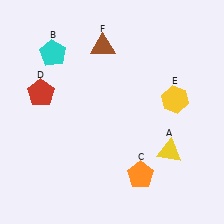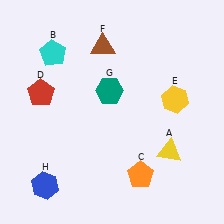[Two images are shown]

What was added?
A teal hexagon (G), a blue hexagon (H) were added in Image 2.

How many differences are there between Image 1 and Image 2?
There are 2 differences between the two images.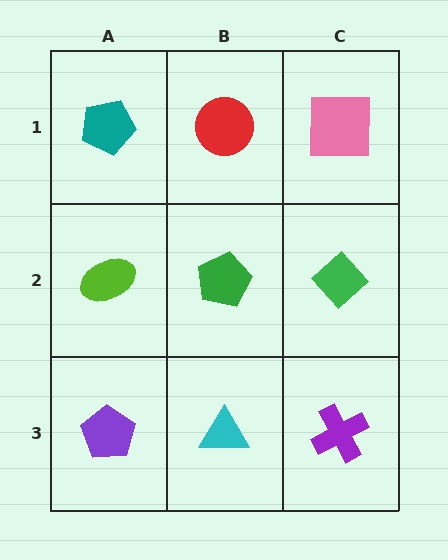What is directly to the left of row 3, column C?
A cyan triangle.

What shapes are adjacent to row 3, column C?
A green diamond (row 2, column C), a cyan triangle (row 3, column B).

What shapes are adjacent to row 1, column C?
A green diamond (row 2, column C), a red circle (row 1, column B).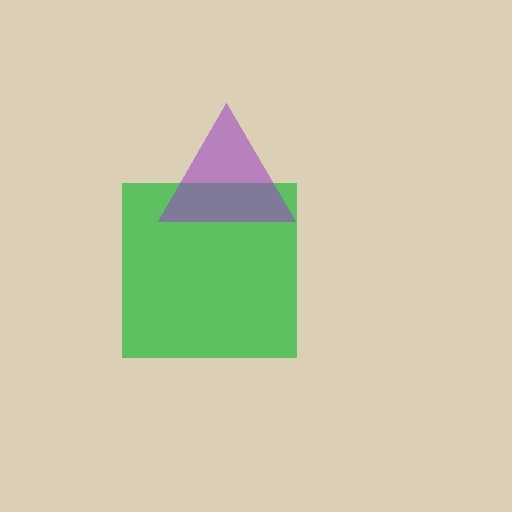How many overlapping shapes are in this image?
There are 2 overlapping shapes in the image.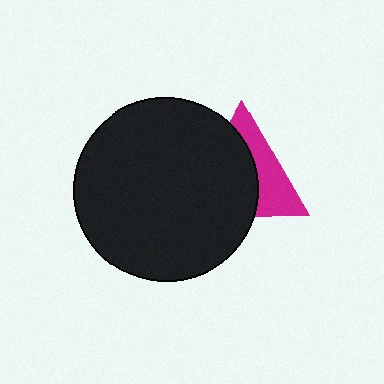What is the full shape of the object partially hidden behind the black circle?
The partially hidden object is a magenta triangle.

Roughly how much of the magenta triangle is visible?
A small part of it is visible (roughly 40%).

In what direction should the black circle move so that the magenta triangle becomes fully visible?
The black circle should move left. That is the shortest direction to clear the overlap and leave the magenta triangle fully visible.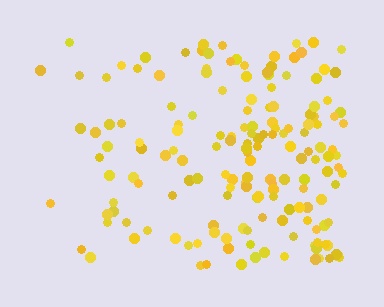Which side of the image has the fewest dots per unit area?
The left.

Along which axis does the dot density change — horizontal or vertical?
Horizontal.